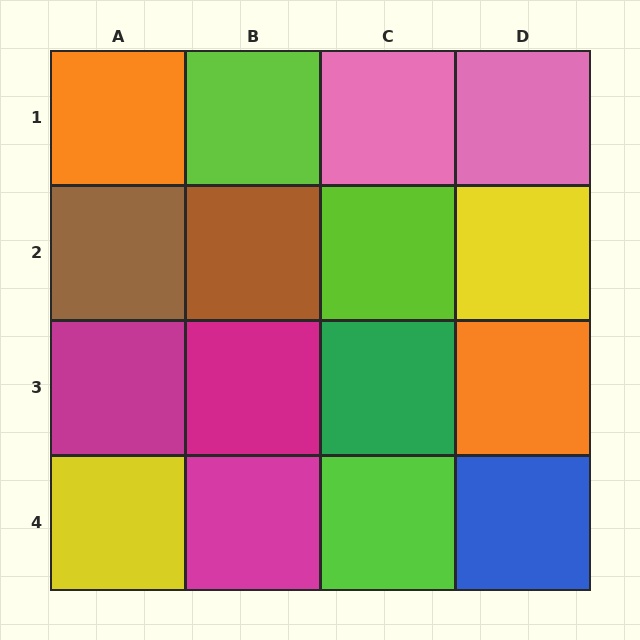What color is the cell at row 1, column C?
Pink.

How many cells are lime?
3 cells are lime.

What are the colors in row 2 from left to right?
Brown, brown, lime, yellow.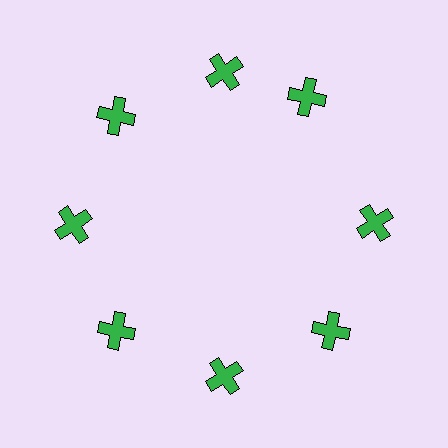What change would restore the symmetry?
The symmetry would be restored by rotating it back into even spacing with its neighbors so that all 8 crosses sit at equal angles and equal distance from the center.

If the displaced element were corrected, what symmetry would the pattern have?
It would have 8-fold rotational symmetry — the pattern would map onto itself every 45 degrees.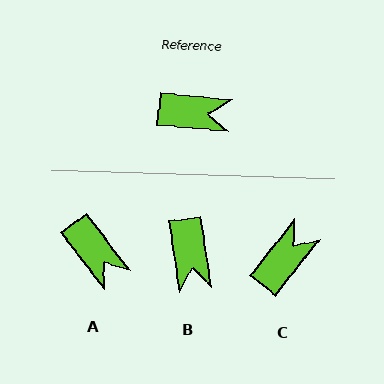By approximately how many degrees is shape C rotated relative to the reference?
Approximately 57 degrees counter-clockwise.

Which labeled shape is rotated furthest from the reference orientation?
B, about 76 degrees away.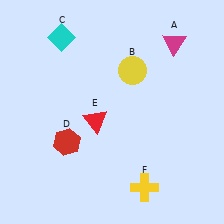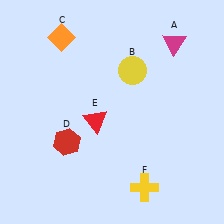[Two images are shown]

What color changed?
The diamond (C) changed from cyan in Image 1 to orange in Image 2.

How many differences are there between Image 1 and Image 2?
There is 1 difference between the two images.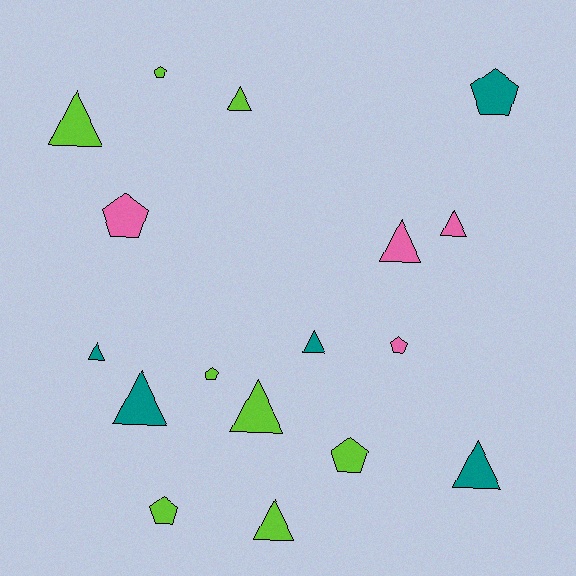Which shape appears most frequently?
Triangle, with 10 objects.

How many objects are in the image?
There are 17 objects.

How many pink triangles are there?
There are 2 pink triangles.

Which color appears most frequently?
Lime, with 8 objects.